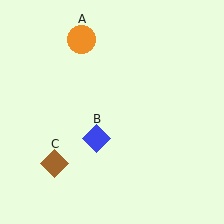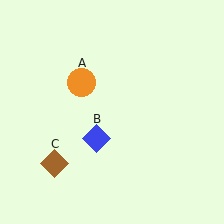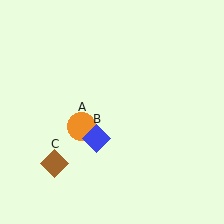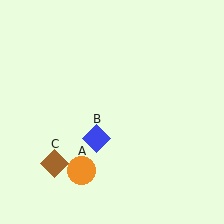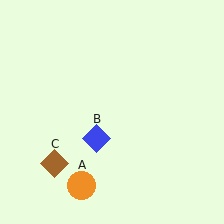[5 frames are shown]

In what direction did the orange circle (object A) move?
The orange circle (object A) moved down.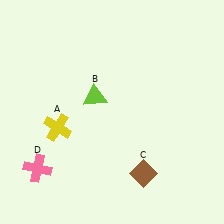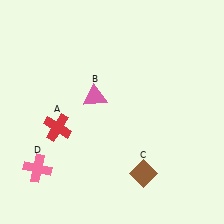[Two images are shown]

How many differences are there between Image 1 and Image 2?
There are 2 differences between the two images.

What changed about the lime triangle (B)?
In Image 1, B is lime. In Image 2, it changed to pink.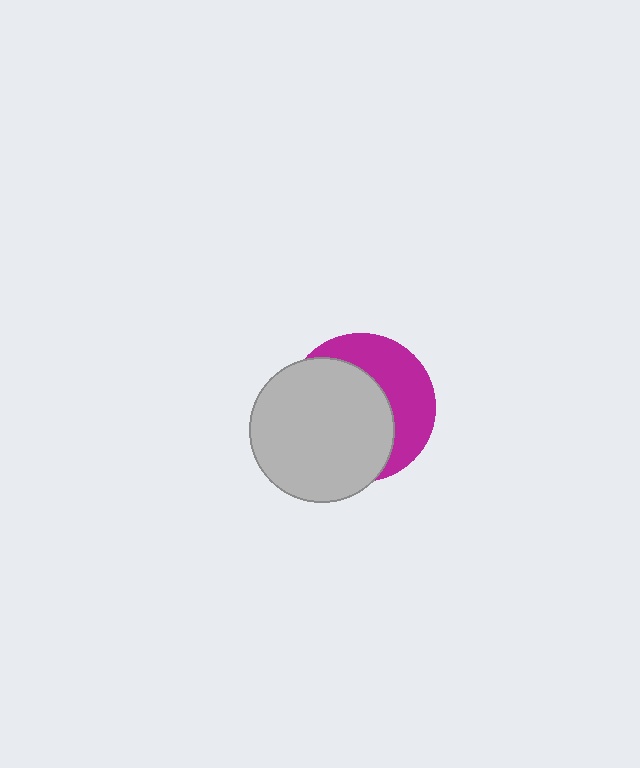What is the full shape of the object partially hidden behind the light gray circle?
The partially hidden object is a magenta circle.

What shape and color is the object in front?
The object in front is a light gray circle.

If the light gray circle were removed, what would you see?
You would see the complete magenta circle.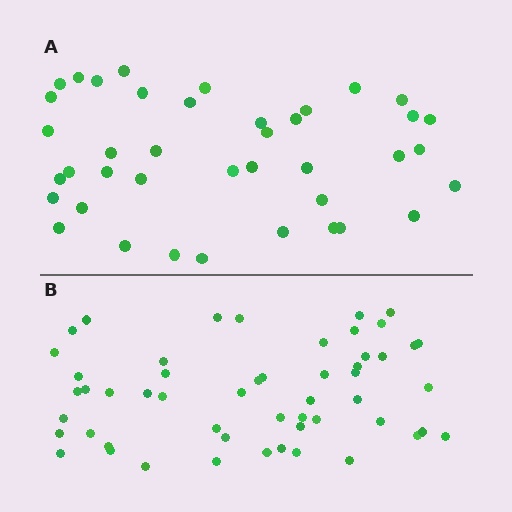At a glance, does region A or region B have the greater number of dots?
Region B (the bottom region) has more dots.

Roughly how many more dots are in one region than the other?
Region B has approximately 15 more dots than region A.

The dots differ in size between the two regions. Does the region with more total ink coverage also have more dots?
No. Region A has more total ink coverage because its dots are larger, but region B actually contains more individual dots. Total area can be misleading — the number of items is what matters here.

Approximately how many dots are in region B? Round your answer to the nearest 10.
About 50 dots. (The exact count is 53, which rounds to 50.)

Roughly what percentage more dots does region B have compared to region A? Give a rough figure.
About 30% more.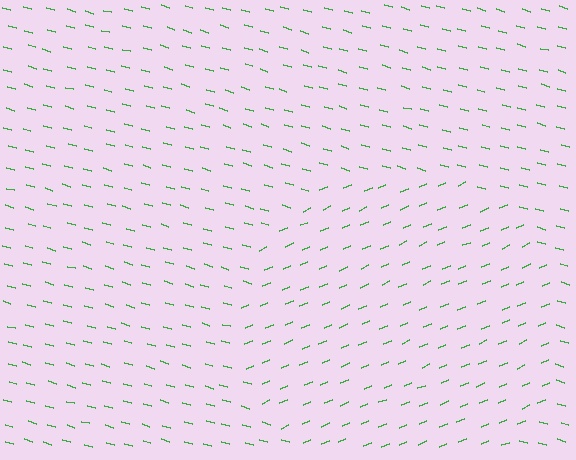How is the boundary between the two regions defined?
The boundary is defined purely by a change in line orientation (approximately 38 degrees difference). All lines are the same color and thickness.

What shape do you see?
I see a circle.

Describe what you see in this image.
The image is filled with small green line segments. A circle region in the image has lines oriented differently from the surrounding lines, creating a visible texture boundary.